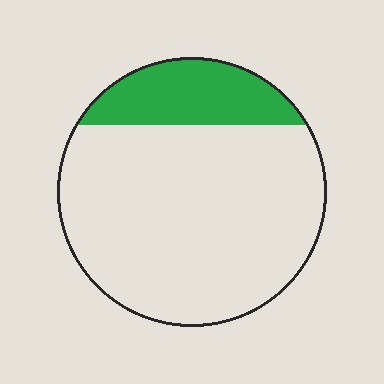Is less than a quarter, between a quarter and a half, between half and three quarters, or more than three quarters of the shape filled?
Less than a quarter.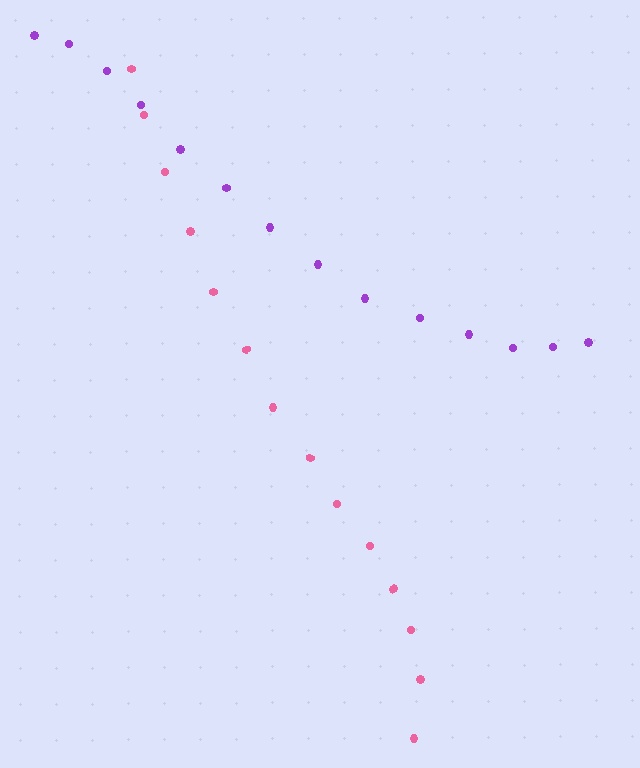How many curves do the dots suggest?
There are 2 distinct paths.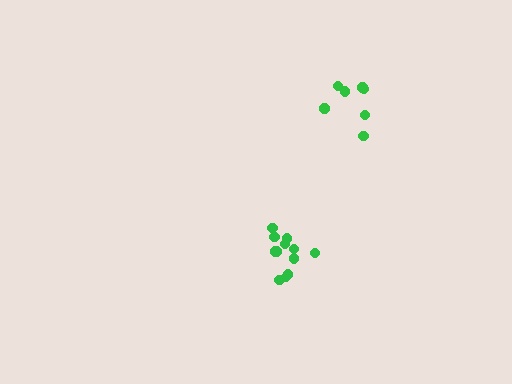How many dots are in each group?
Group 1: 7 dots, Group 2: 12 dots (19 total).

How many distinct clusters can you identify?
There are 2 distinct clusters.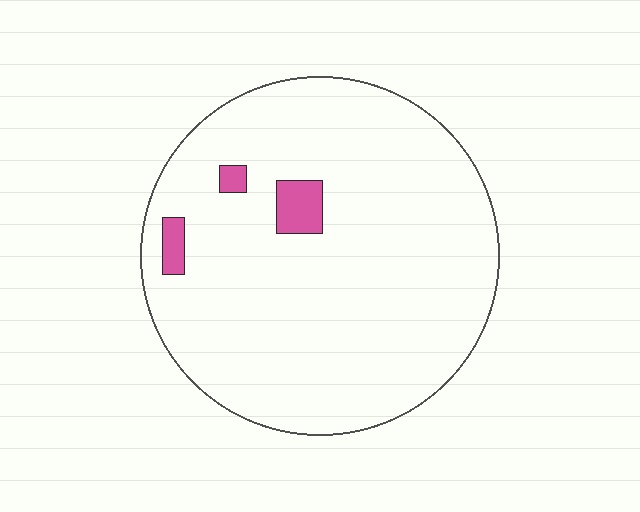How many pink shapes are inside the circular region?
3.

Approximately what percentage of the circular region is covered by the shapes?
Approximately 5%.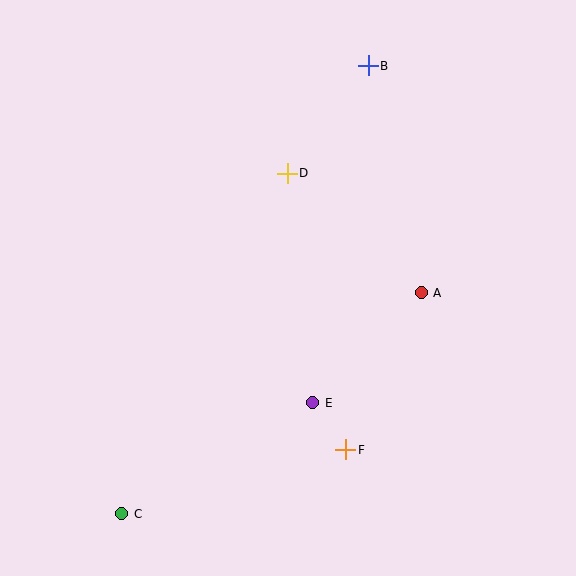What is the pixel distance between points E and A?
The distance between E and A is 154 pixels.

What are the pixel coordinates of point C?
Point C is at (122, 514).